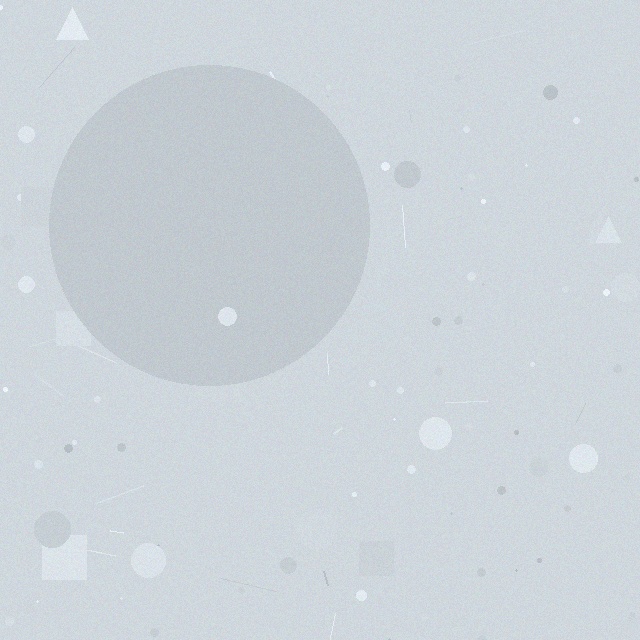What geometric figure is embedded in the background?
A circle is embedded in the background.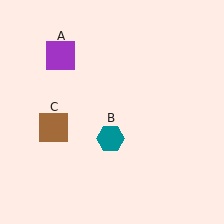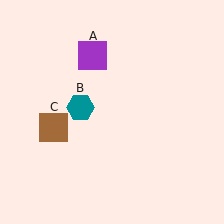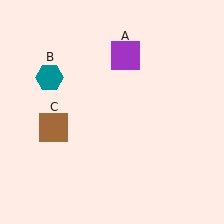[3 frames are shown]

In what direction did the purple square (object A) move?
The purple square (object A) moved right.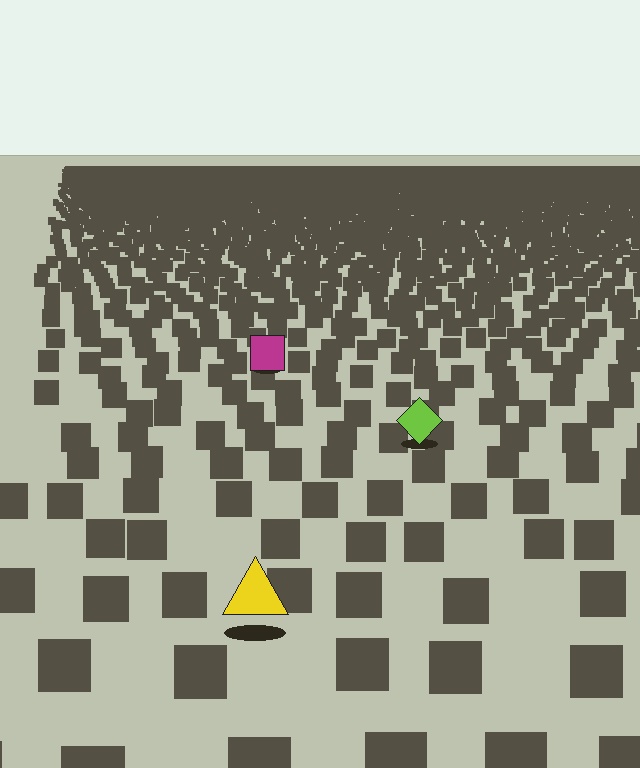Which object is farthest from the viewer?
The magenta square is farthest from the viewer. It appears smaller and the ground texture around it is denser.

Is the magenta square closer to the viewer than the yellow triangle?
No. The yellow triangle is closer — you can tell from the texture gradient: the ground texture is coarser near it.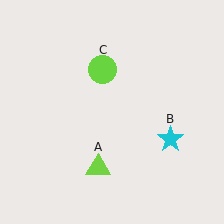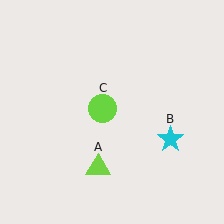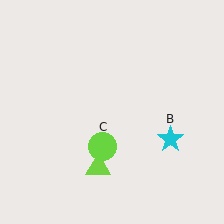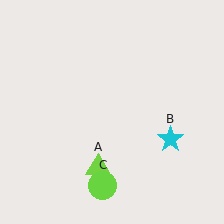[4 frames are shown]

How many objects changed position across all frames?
1 object changed position: lime circle (object C).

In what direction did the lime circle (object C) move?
The lime circle (object C) moved down.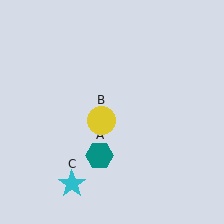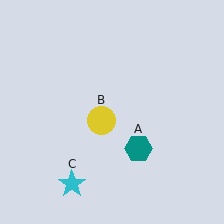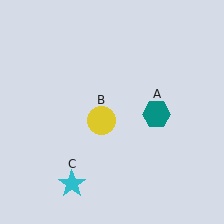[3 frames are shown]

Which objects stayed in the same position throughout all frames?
Yellow circle (object B) and cyan star (object C) remained stationary.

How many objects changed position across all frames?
1 object changed position: teal hexagon (object A).